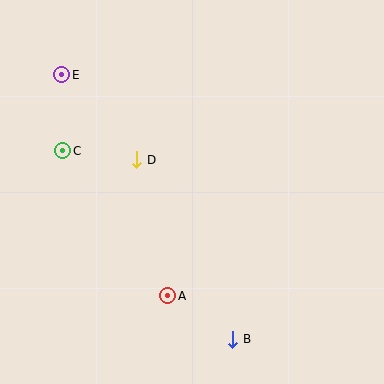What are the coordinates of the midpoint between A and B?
The midpoint between A and B is at (200, 317).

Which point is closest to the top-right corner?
Point D is closest to the top-right corner.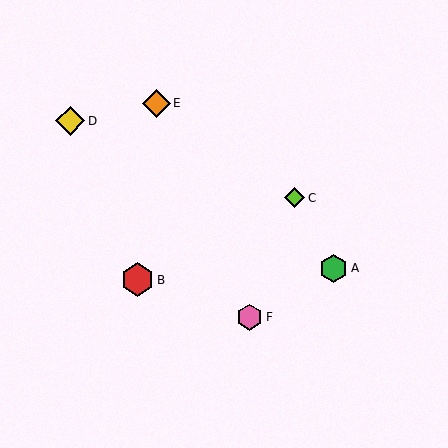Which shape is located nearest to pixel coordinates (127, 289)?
The red hexagon (labeled B) at (138, 280) is nearest to that location.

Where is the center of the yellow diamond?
The center of the yellow diamond is at (70, 121).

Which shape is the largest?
The red hexagon (labeled B) is the largest.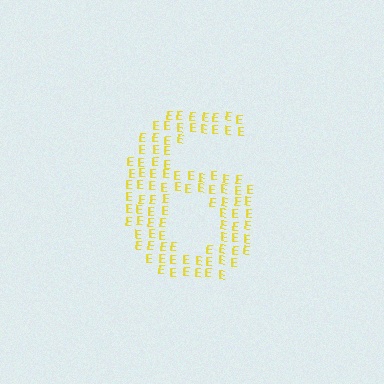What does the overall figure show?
The overall figure shows the digit 6.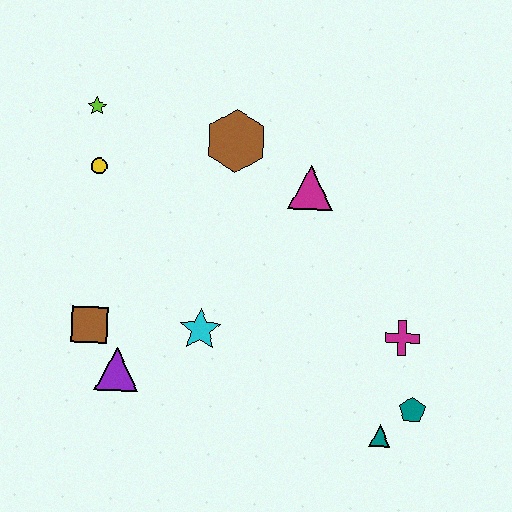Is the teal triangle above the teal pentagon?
No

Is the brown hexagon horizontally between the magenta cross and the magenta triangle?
No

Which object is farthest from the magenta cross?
The lime star is farthest from the magenta cross.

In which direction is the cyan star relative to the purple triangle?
The cyan star is to the right of the purple triangle.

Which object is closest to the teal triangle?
The teal pentagon is closest to the teal triangle.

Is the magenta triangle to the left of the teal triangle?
Yes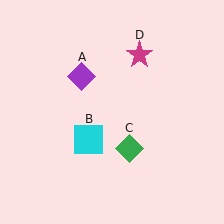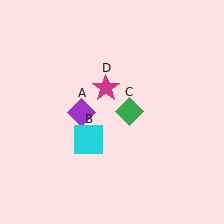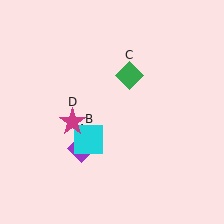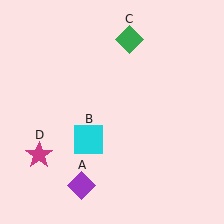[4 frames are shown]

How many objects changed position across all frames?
3 objects changed position: purple diamond (object A), green diamond (object C), magenta star (object D).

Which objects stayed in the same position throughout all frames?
Cyan square (object B) remained stationary.